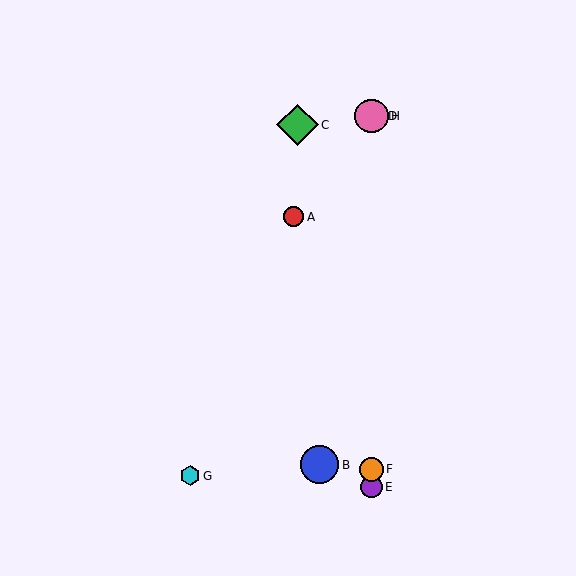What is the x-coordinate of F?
Object F is at x≈372.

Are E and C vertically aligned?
No, E is at x≈372 and C is at x≈297.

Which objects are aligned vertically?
Objects D, E, F, H are aligned vertically.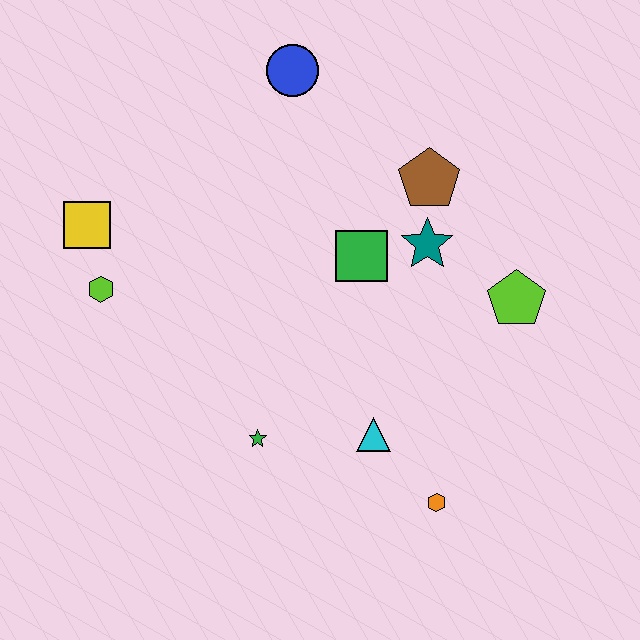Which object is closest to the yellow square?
The lime hexagon is closest to the yellow square.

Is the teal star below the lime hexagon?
No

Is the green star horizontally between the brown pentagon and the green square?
No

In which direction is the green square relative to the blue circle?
The green square is below the blue circle.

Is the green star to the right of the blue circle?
No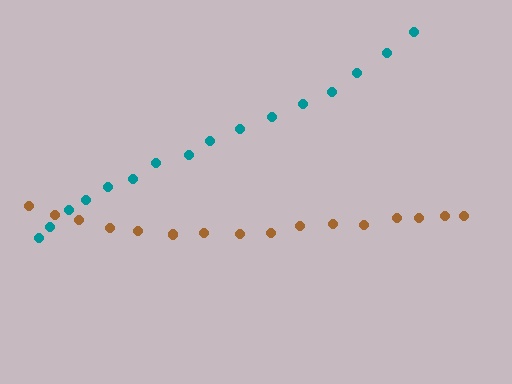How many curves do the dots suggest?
There are 2 distinct paths.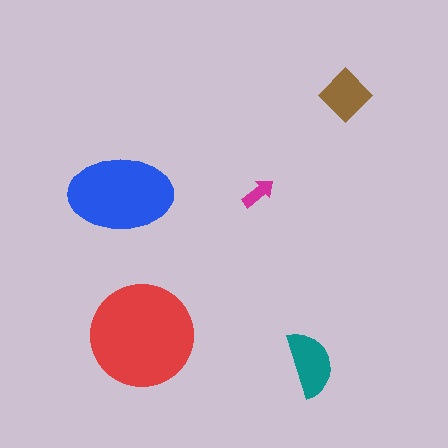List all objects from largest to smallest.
The red circle, the blue ellipse, the teal semicircle, the brown diamond, the magenta arrow.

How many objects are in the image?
There are 5 objects in the image.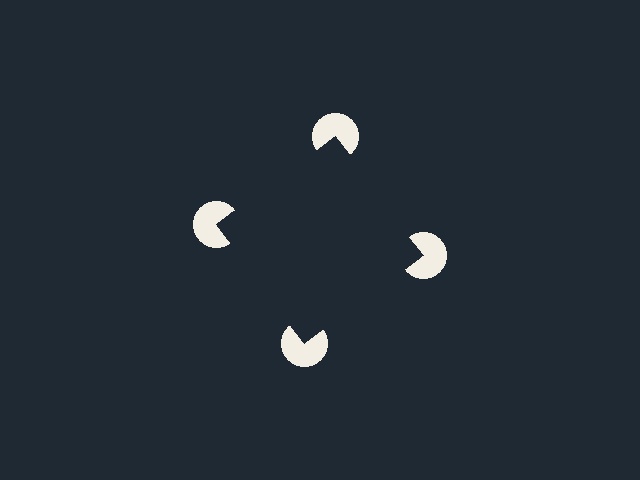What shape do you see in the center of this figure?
An illusory square — its edges are inferred from the aligned wedge cuts in the pac-man discs, not physically drawn.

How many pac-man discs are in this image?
There are 4 — one at each vertex of the illusory square.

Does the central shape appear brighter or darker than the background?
It typically appears slightly darker than the background, even though no actual brightness change is drawn.